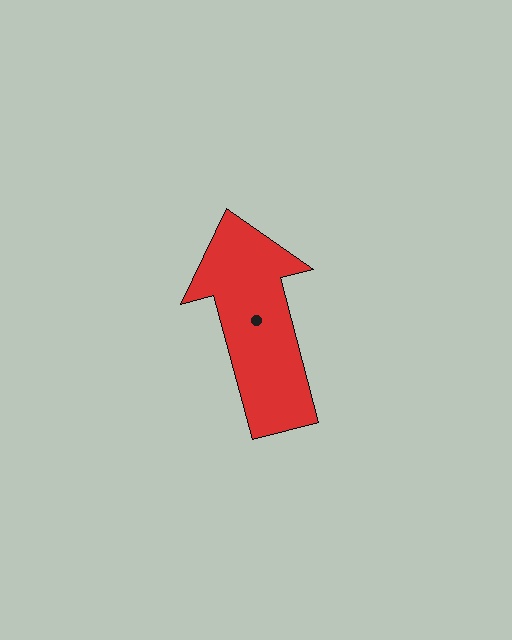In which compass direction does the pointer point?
North.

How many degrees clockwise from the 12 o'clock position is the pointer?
Approximately 345 degrees.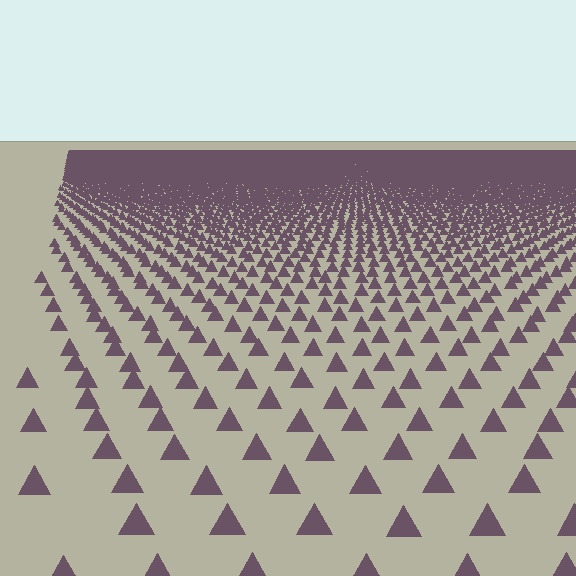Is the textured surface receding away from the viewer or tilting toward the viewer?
The surface is receding away from the viewer. Texture elements get smaller and denser toward the top.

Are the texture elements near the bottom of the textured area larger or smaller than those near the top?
Larger. Near the bottom, elements are closer to the viewer and appear at a bigger on-screen size.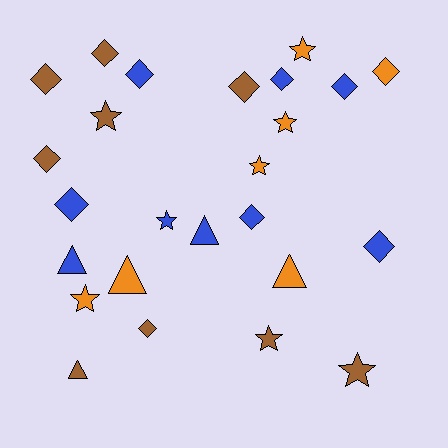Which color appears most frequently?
Brown, with 9 objects.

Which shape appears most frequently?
Diamond, with 12 objects.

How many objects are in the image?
There are 25 objects.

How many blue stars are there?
There is 1 blue star.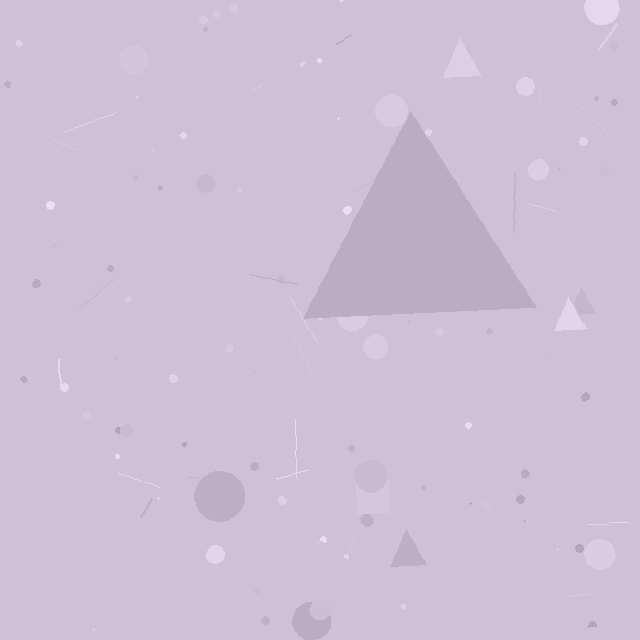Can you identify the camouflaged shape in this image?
The camouflaged shape is a triangle.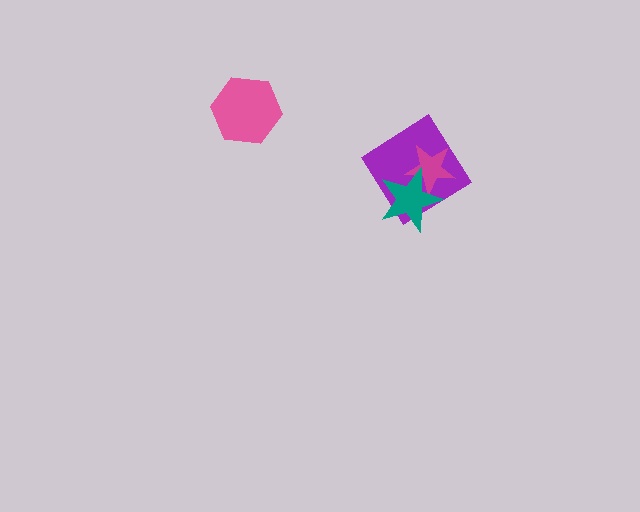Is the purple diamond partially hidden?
Yes, it is partially covered by another shape.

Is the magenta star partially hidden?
Yes, it is partially covered by another shape.